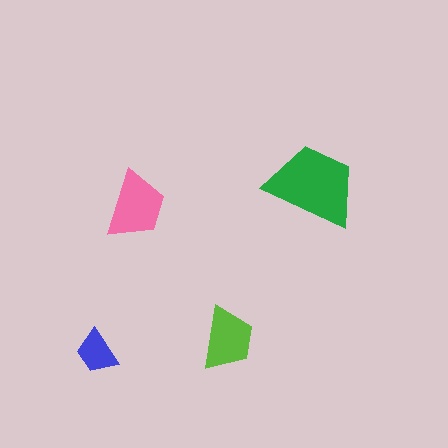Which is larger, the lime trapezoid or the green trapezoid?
The green one.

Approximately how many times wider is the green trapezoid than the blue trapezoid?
About 2 times wider.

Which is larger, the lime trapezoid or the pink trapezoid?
The pink one.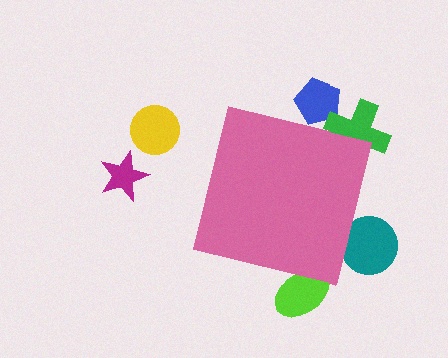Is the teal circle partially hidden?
Yes, the teal circle is partially hidden behind the pink square.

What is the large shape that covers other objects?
A pink square.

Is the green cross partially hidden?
Yes, the green cross is partially hidden behind the pink square.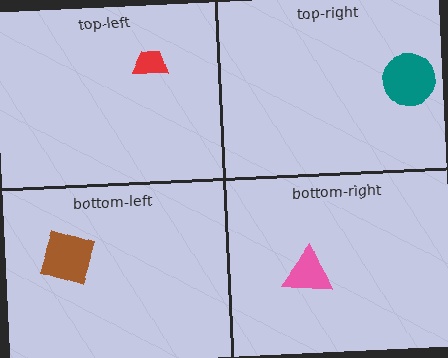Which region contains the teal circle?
The top-right region.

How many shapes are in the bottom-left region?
1.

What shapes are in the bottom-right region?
The pink triangle.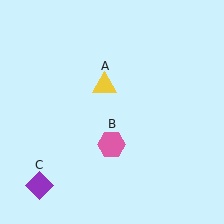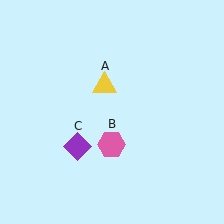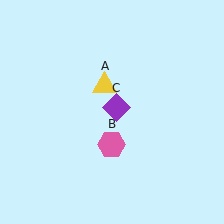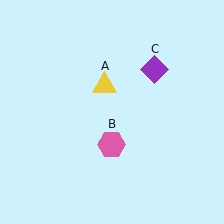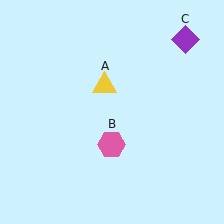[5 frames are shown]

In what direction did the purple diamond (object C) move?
The purple diamond (object C) moved up and to the right.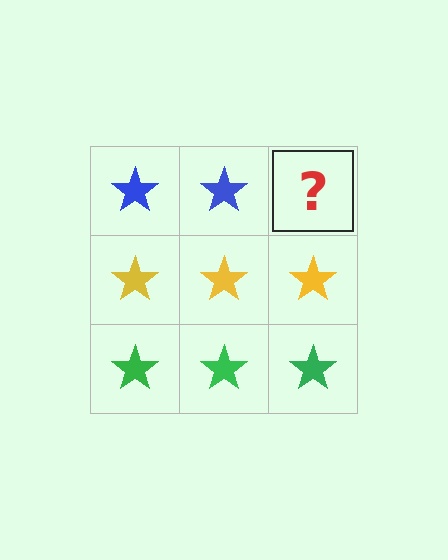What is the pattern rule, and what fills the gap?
The rule is that each row has a consistent color. The gap should be filled with a blue star.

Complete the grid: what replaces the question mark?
The question mark should be replaced with a blue star.